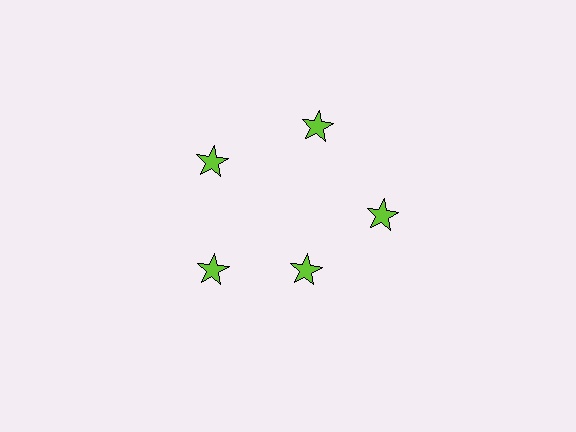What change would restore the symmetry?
The symmetry would be restored by moving it outward, back onto the ring so that all 5 stars sit at equal angles and equal distance from the center.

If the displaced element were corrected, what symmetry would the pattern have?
It would have 5-fold rotational symmetry — the pattern would map onto itself every 72 degrees.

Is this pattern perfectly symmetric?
No. The 5 lime stars are arranged in a ring, but one element near the 5 o'clock position is pulled inward toward the center, breaking the 5-fold rotational symmetry.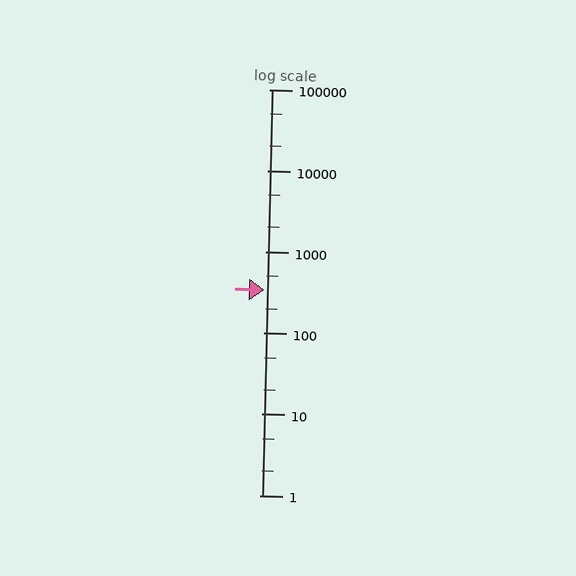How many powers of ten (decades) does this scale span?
The scale spans 5 decades, from 1 to 100000.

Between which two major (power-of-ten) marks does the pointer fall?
The pointer is between 100 and 1000.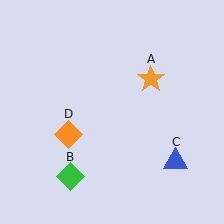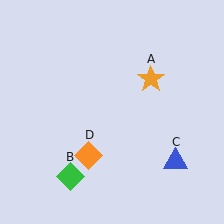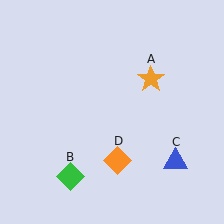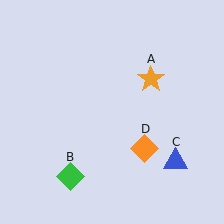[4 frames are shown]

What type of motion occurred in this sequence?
The orange diamond (object D) rotated counterclockwise around the center of the scene.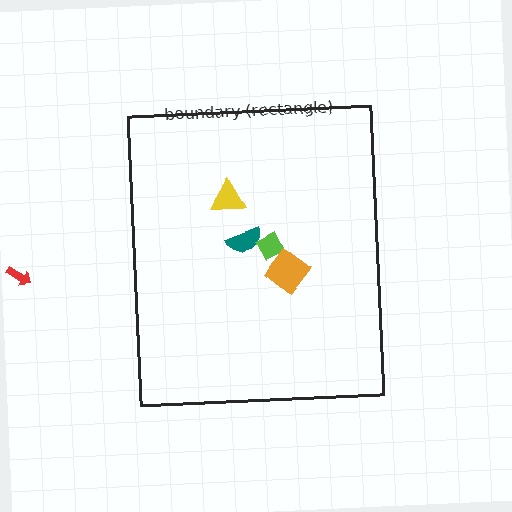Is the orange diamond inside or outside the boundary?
Inside.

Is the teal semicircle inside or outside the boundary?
Inside.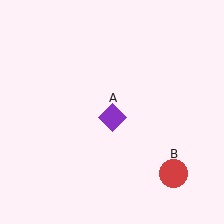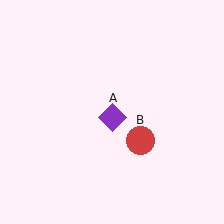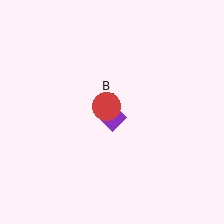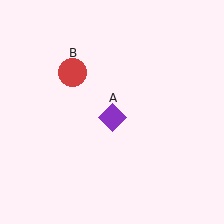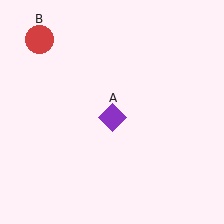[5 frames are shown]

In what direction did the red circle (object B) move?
The red circle (object B) moved up and to the left.